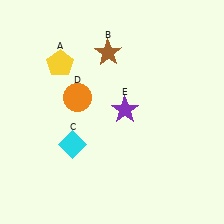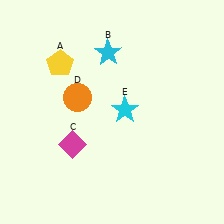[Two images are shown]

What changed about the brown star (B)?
In Image 1, B is brown. In Image 2, it changed to cyan.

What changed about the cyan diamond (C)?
In Image 1, C is cyan. In Image 2, it changed to magenta.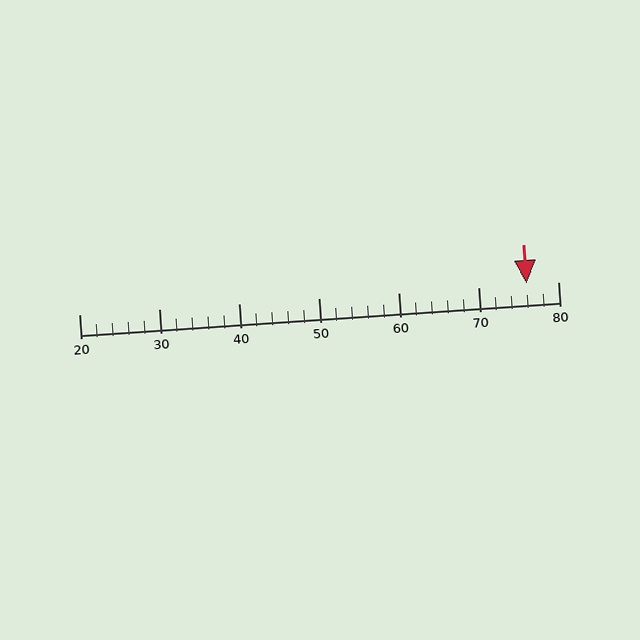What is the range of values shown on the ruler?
The ruler shows values from 20 to 80.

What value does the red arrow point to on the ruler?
The red arrow points to approximately 76.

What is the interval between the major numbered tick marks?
The major tick marks are spaced 10 units apart.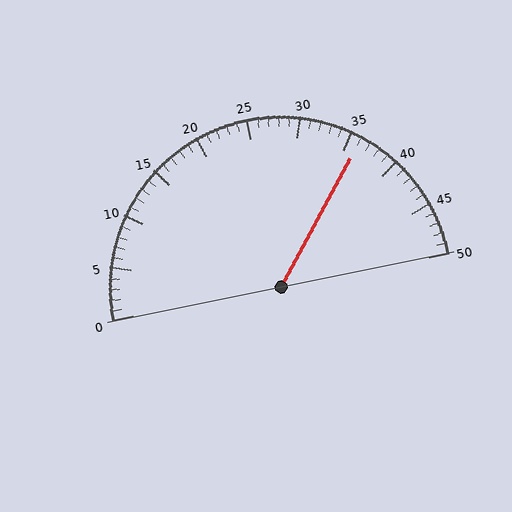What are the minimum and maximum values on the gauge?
The gauge ranges from 0 to 50.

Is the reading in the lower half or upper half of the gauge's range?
The reading is in the upper half of the range (0 to 50).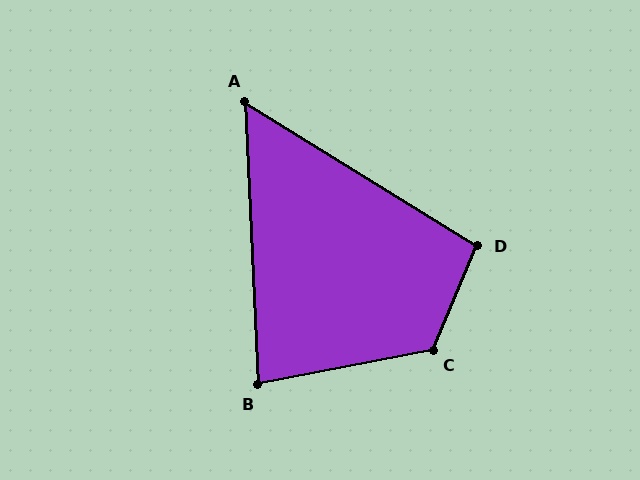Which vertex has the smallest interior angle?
A, at approximately 56 degrees.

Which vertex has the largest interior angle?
C, at approximately 124 degrees.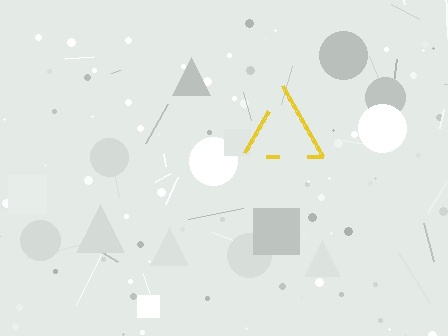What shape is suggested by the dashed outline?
The dashed outline suggests a triangle.